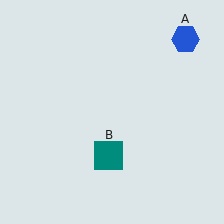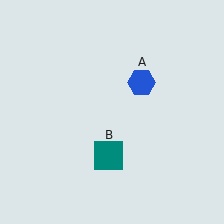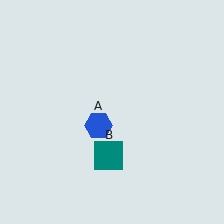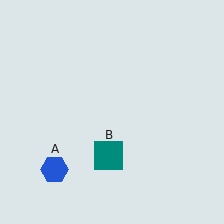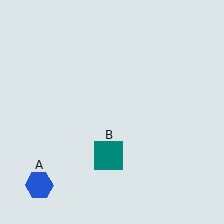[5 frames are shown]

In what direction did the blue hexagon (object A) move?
The blue hexagon (object A) moved down and to the left.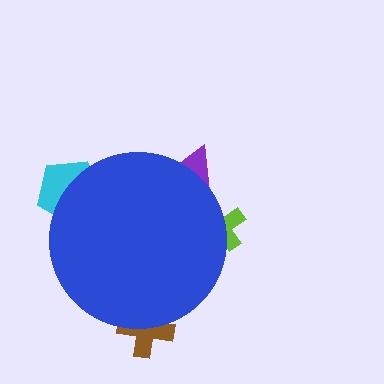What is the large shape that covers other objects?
A blue circle.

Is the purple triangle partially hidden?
Yes, the purple triangle is partially hidden behind the blue circle.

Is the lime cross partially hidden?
Yes, the lime cross is partially hidden behind the blue circle.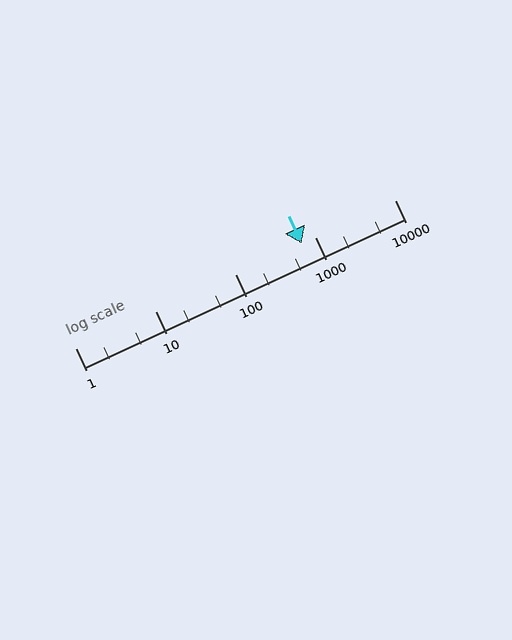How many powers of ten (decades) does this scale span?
The scale spans 4 decades, from 1 to 10000.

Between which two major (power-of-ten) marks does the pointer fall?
The pointer is between 100 and 1000.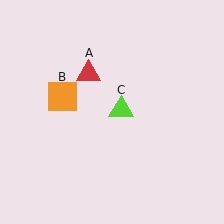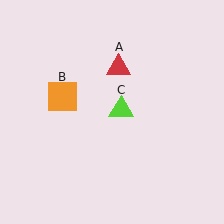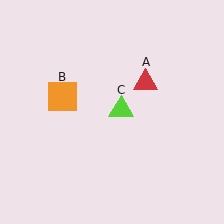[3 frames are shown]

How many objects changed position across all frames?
1 object changed position: red triangle (object A).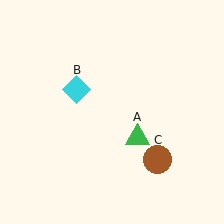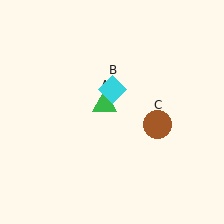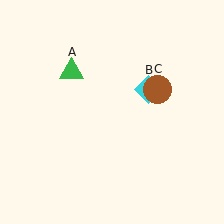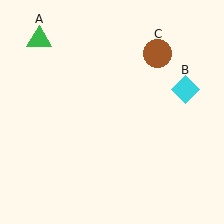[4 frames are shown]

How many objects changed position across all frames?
3 objects changed position: green triangle (object A), cyan diamond (object B), brown circle (object C).